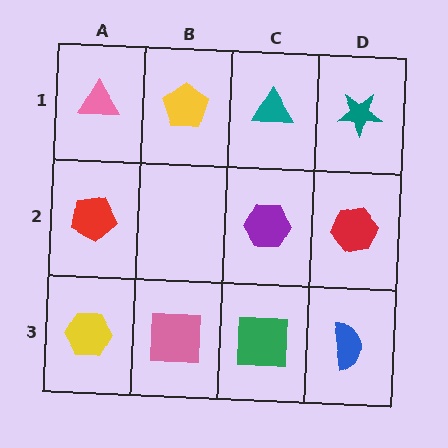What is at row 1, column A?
A pink triangle.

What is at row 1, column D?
A teal star.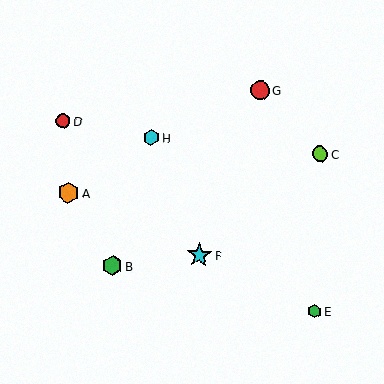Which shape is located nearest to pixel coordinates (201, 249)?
The cyan star (labeled F) at (199, 255) is nearest to that location.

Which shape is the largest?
The cyan star (labeled F) is the largest.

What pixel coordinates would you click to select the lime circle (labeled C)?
Click at (320, 154) to select the lime circle C.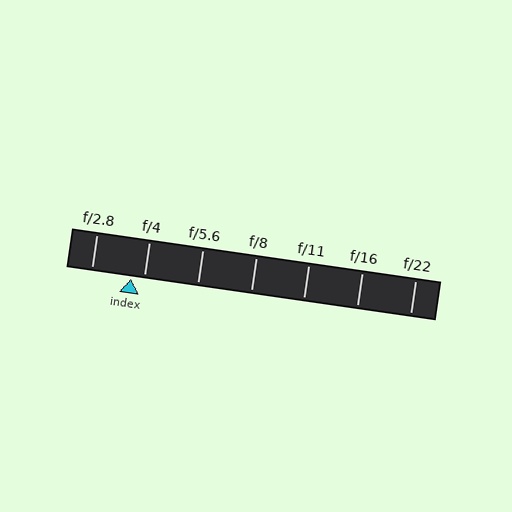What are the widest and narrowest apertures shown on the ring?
The widest aperture shown is f/2.8 and the narrowest is f/22.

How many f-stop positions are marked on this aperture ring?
There are 7 f-stop positions marked.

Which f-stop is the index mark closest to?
The index mark is closest to f/4.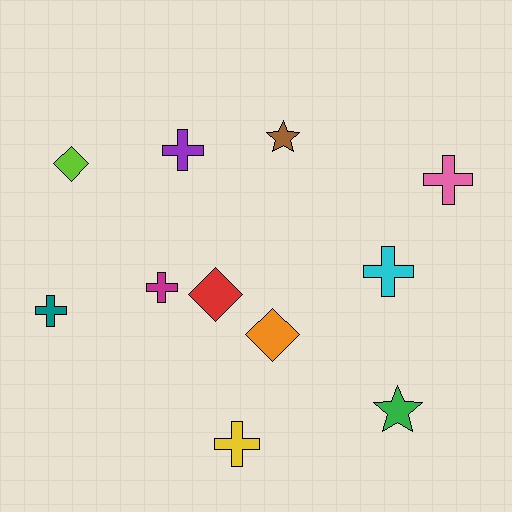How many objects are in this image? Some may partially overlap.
There are 11 objects.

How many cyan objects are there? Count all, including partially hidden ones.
There is 1 cyan object.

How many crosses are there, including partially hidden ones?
There are 6 crosses.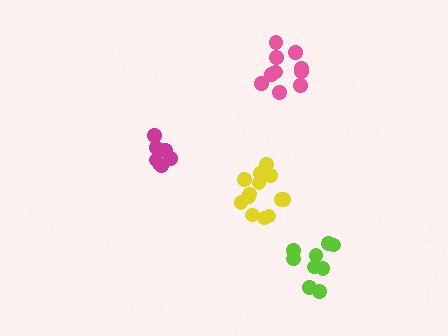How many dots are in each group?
Group 1: 13 dots, Group 2: 10 dots, Group 3: 9 dots, Group 4: 8 dots (40 total).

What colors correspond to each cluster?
The clusters are colored: yellow, pink, lime, magenta.